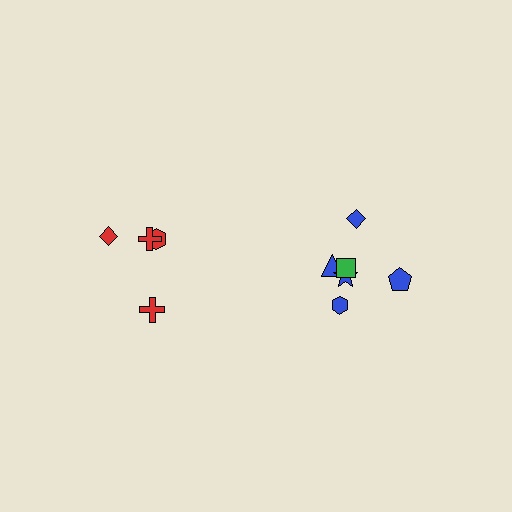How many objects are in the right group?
There are 6 objects.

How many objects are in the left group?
There are 4 objects.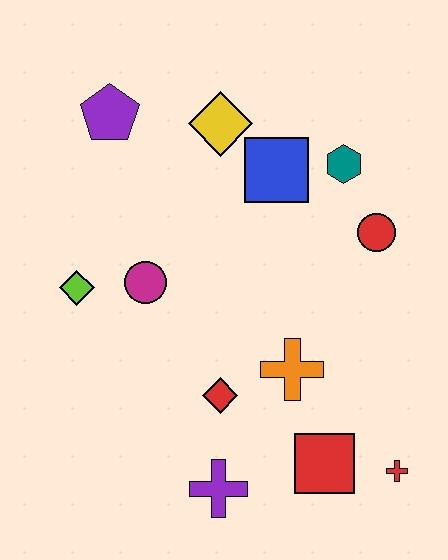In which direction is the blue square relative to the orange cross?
The blue square is above the orange cross.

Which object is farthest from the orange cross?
The purple pentagon is farthest from the orange cross.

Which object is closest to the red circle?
The teal hexagon is closest to the red circle.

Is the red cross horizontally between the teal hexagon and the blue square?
No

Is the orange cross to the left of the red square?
Yes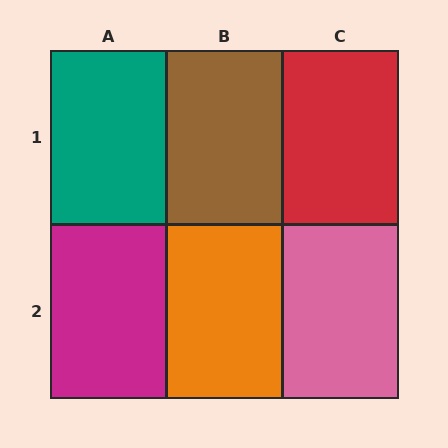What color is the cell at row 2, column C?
Pink.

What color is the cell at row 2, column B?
Orange.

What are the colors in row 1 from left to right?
Teal, brown, red.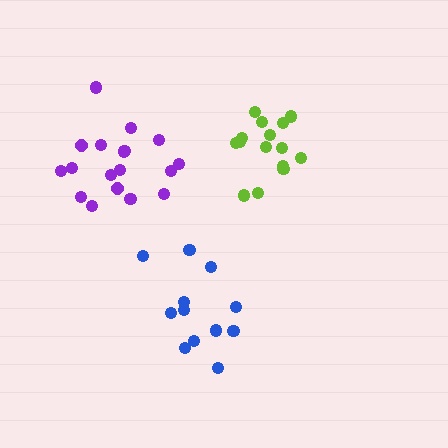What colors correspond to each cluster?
The clusters are colored: blue, purple, lime.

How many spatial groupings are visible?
There are 3 spatial groupings.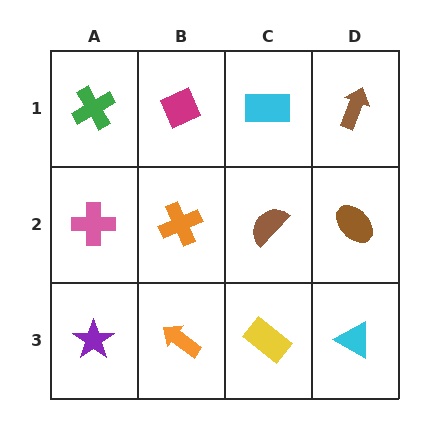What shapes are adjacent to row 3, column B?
An orange cross (row 2, column B), a purple star (row 3, column A), a yellow rectangle (row 3, column C).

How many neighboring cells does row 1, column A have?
2.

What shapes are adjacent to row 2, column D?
A brown arrow (row 1, column D), a cyan triangle (row 3, column D), a brown semicircle (row 2, column C).